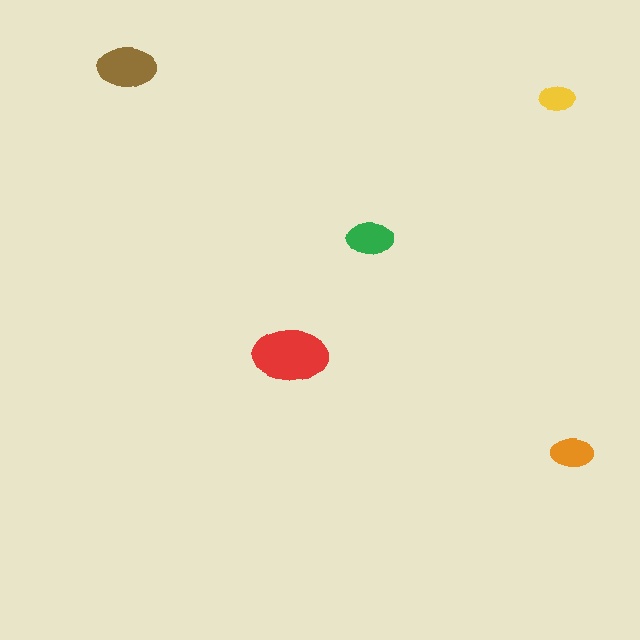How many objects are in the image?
There are 5 objects in the image.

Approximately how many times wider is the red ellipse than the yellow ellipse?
About 2 times wider.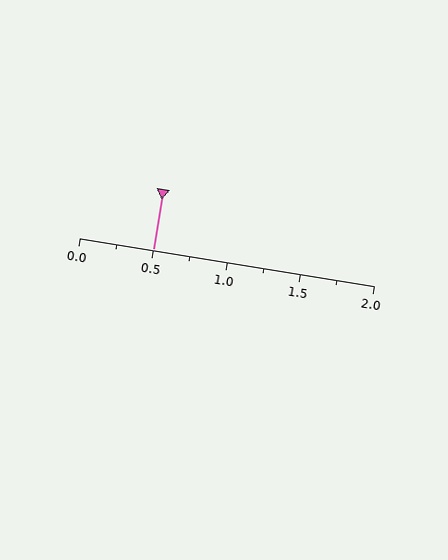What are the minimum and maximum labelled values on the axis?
The axis runs from 0.0 to 2.0.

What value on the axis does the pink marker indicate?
The marker indicates approximately 0.5.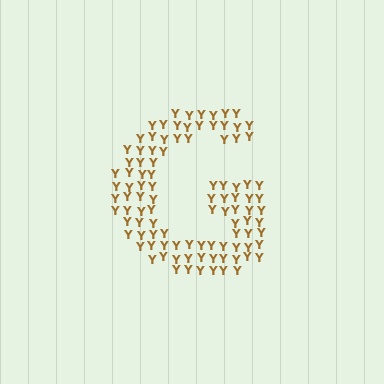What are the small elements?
The small elements are letter Y's.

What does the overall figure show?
The overall figure shows the letter G.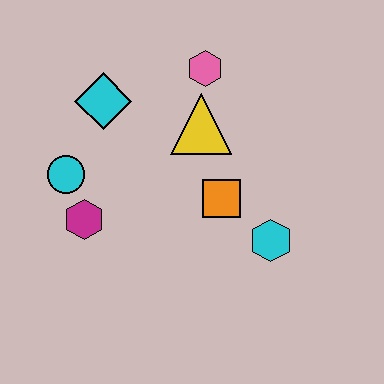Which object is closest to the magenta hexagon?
The cyan circle is closest to the magenta hexagon.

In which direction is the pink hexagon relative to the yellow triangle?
The pink hexagon is above the yellow triangle.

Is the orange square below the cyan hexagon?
No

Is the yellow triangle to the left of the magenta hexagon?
No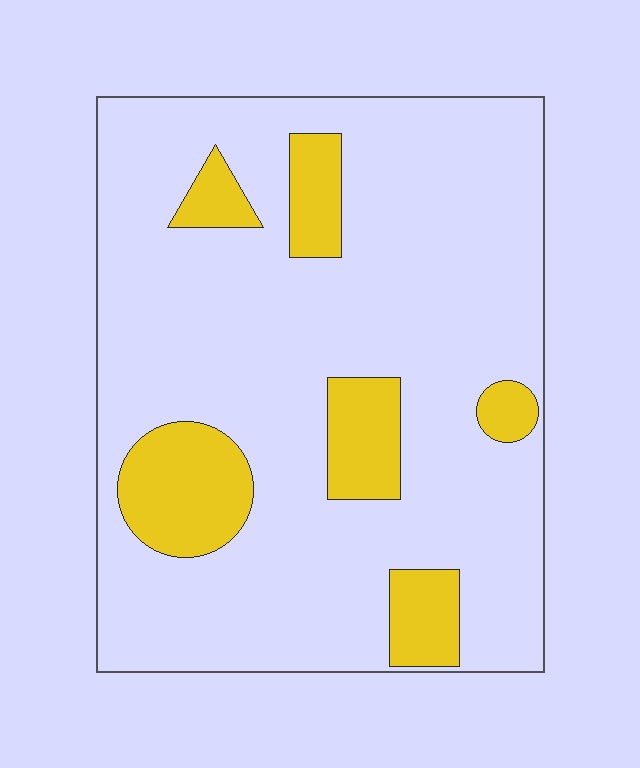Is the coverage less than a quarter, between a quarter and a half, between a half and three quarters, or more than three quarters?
Less than a quarter.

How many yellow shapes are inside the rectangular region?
6.